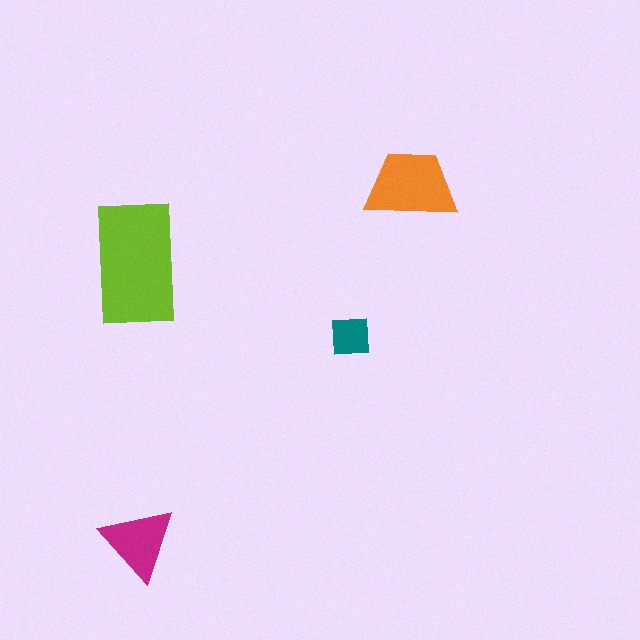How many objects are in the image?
There are 4 objects in the image.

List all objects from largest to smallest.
The lime rectangle, the orange trapezoid, the magenta triangle, the teal square.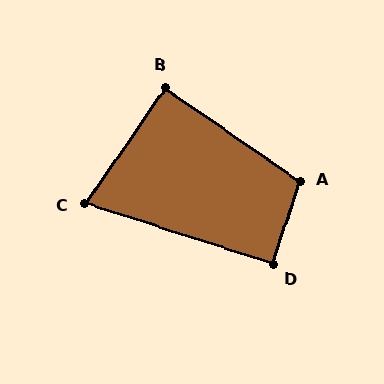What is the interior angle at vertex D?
Approximately 90 degrees (approximately right).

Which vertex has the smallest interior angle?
C, at approximately 73 degrees.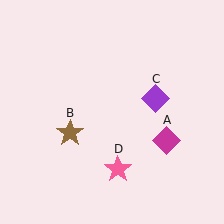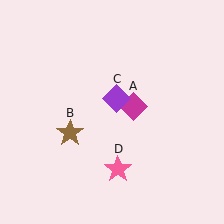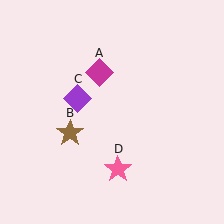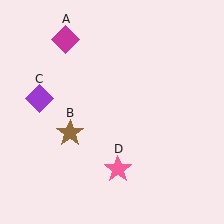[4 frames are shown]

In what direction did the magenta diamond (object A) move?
The magenta diamond (object A) moved up and to the left.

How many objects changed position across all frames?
2 objects changed position: magenta diamond (object A), purple diamond (object C).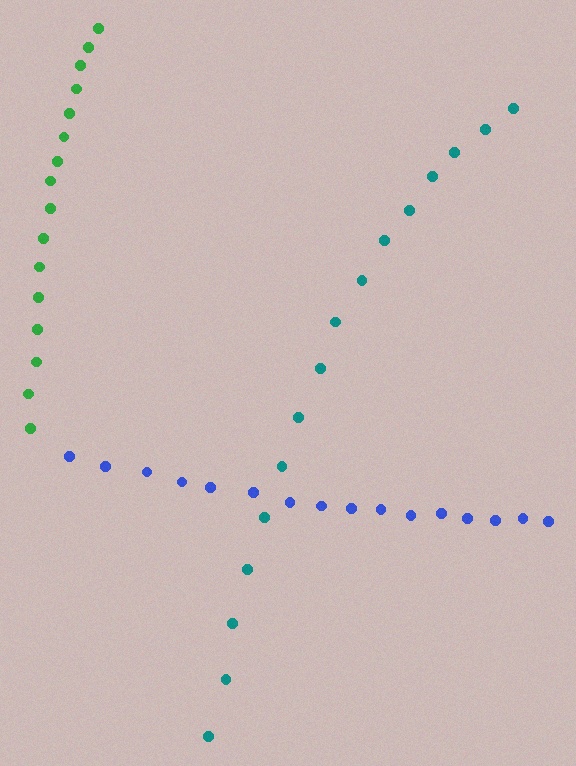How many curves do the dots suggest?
There are 3 distinct paths.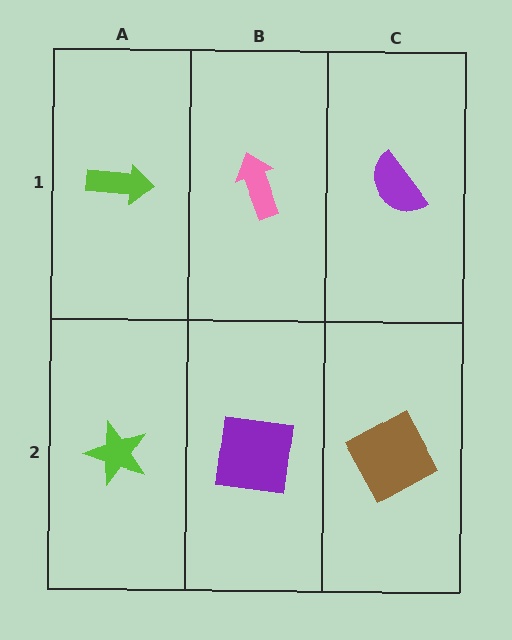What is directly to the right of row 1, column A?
A pink arrow.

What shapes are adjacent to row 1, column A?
A lime star (row 2, column A), a pink arrow (row 1, column B).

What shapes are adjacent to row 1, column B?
A purple square (row 2, column B), a lime arrow (row 1, column A), a purple semicircle (row 1, column C).